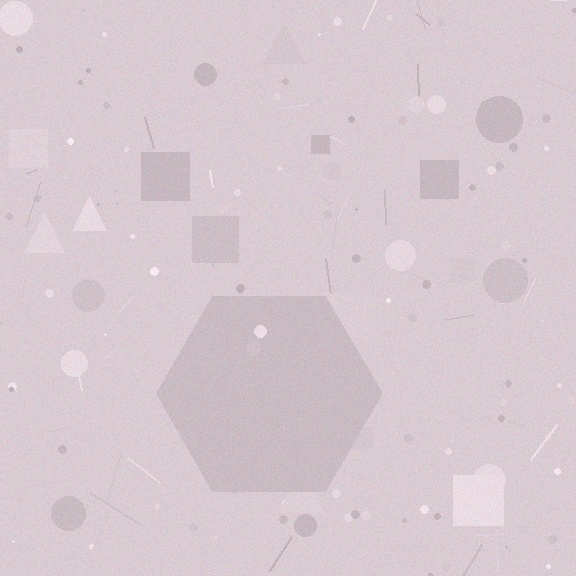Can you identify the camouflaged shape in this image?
The camouflaged shape is a hexagon.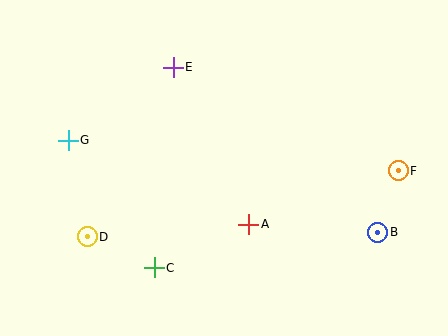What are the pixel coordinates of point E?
Point E is at (173, 67).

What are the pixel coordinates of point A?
Point A is at (249, 224).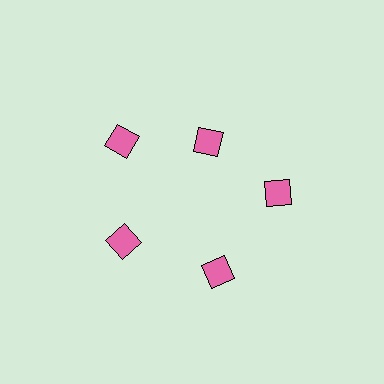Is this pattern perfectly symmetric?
No. The 5 pink diamonds are arranged in a ring, but one element near the 1 o'clock position is pulled inward toward the center, breaking the 5-fold rotational symmetry.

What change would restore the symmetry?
The symmetry would be restored by moving it outward, back onto the ring so that all 5 diamonds sit at equal angles and equal distance from the center.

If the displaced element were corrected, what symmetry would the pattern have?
It would have 5-fold rotational symmetry — the pattern would map onto itself every 72 degrees.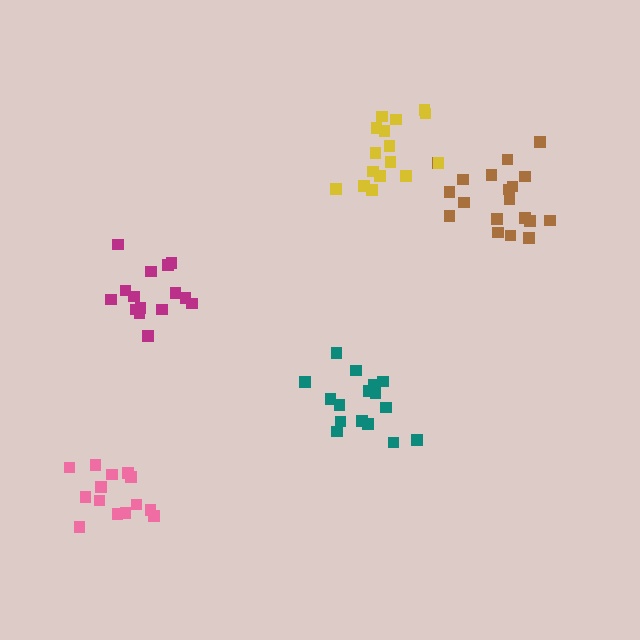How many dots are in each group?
Group 1: 14 dots, Group 2: 16 dots, Group 3: 19 dots, Group 4: 15 dots, Group 5: 16 dots (80 total).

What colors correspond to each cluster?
The clusters are colored: pink, teal, brown, magenta, yellow.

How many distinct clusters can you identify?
There are 5 distinct clusters.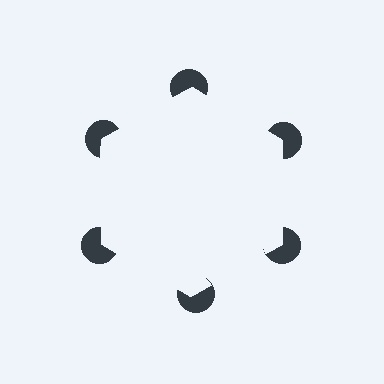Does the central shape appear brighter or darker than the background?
It typically appears slightly brighter than the background, even though no actual brightness change is drawn.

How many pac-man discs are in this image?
There are 6 — one at each vertex of the illusory hexagon.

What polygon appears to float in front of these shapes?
An illusory hexagon — its edges are inferred from the aligned wedge cuts in the pac-man discs, not physically drawn.